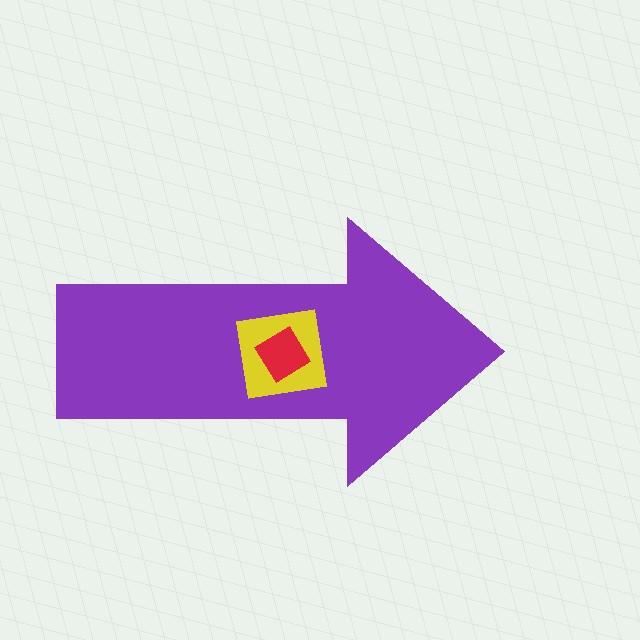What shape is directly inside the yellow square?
The red diamond.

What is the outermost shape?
The purple arrow.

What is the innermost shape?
The red diamond.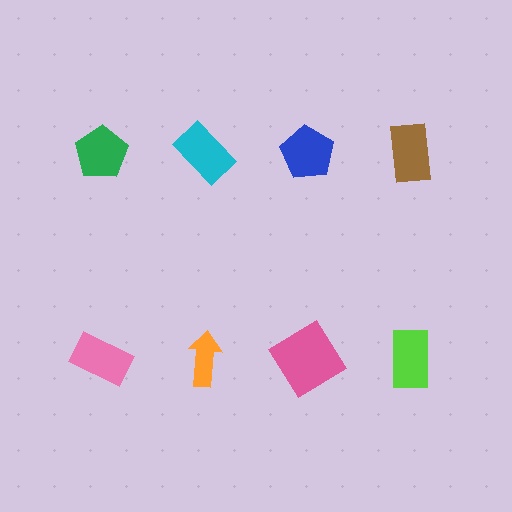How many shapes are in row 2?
4 shapes.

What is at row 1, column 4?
A brown rectangle.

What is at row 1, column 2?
A cyan rectangle.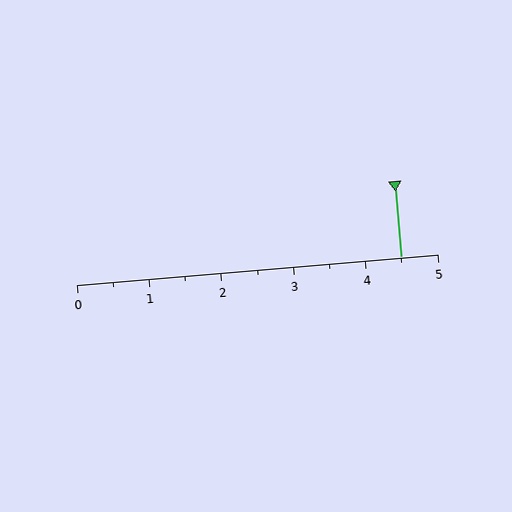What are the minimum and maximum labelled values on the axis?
The axis runs from 0 to 5.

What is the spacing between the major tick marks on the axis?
The major ticks are spaced 1 apart.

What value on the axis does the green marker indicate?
The marker indicates approximately 4.5.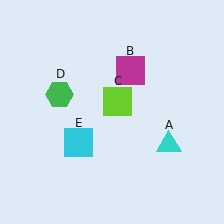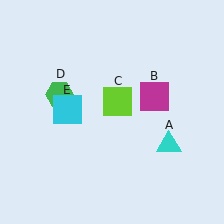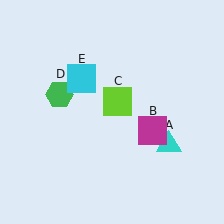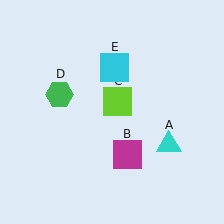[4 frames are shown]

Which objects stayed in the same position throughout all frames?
Cyan triangle (object A) and lime square (object C) and green hexagon (object D) remained stationary.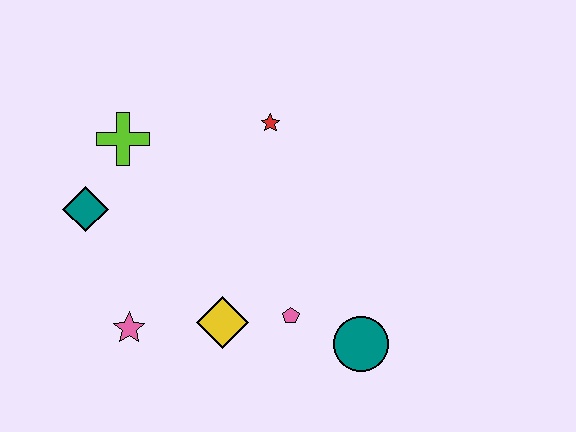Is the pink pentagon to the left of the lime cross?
No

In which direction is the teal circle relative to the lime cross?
The teal circle is to the right of the lime cross.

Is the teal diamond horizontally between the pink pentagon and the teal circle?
No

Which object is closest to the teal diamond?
The lime cross is closest to the teal diamond.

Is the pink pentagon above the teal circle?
Yes